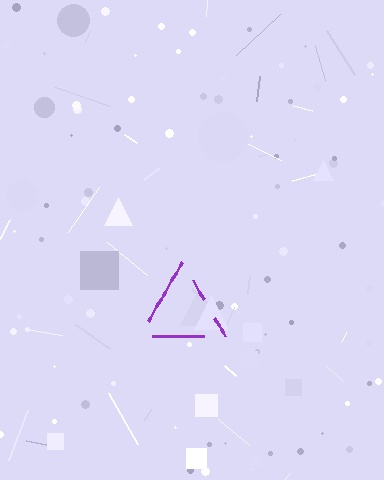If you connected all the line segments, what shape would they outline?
They would outline a triangle.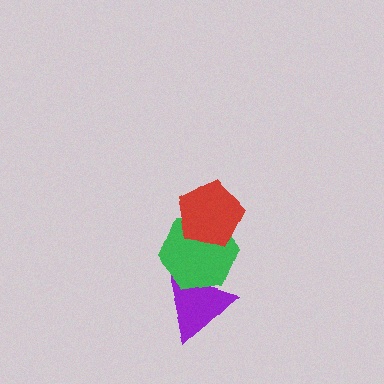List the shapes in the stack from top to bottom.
From top to bottom: the red pentagon, the green hexagon, the purple triangle.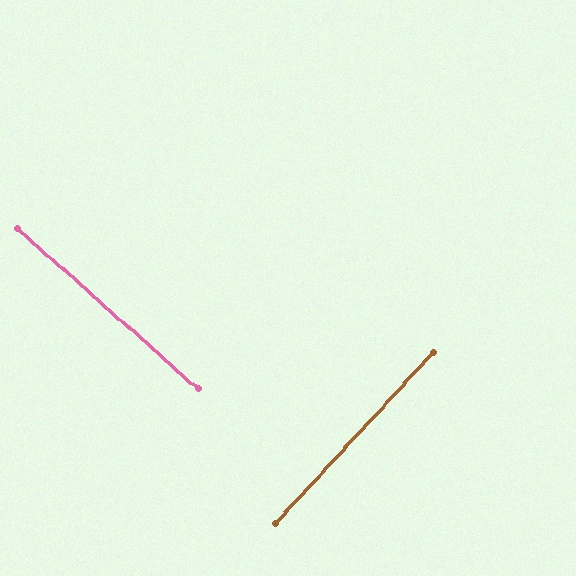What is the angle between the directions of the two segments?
Approximately 89 degrees.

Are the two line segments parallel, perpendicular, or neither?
Perpendicular — they meet at approximately 89°.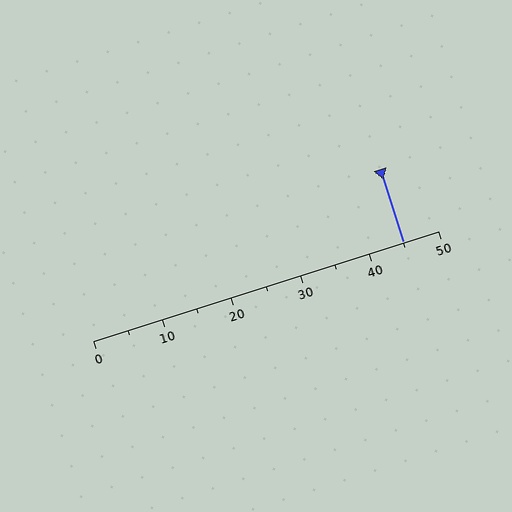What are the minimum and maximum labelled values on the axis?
The axis runs from 0 to 50.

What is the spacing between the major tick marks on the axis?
The major ticks are spaced 10 apart.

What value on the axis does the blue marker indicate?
The marker indicates approximately 45.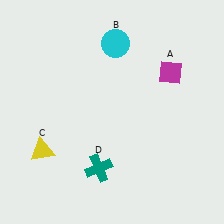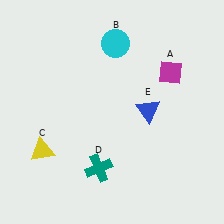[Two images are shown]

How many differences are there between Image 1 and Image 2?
There is 1 difference between the two images.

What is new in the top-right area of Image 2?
A blue triangle (E) was added in the top-right area of Image 2.